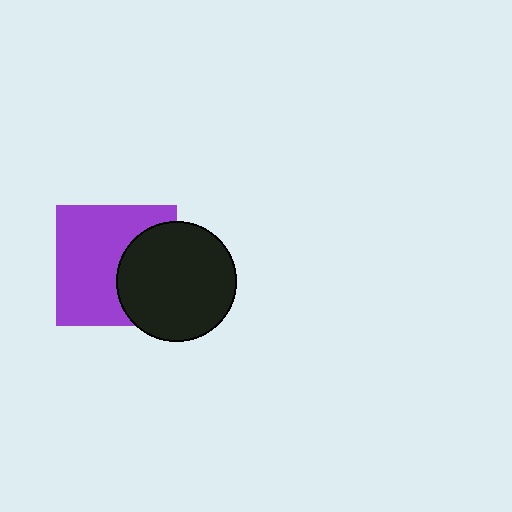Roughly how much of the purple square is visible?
About half of it is visible (roughly 63%).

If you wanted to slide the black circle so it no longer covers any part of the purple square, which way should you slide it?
Slide it right — that is the most direct way to separate the two shapes.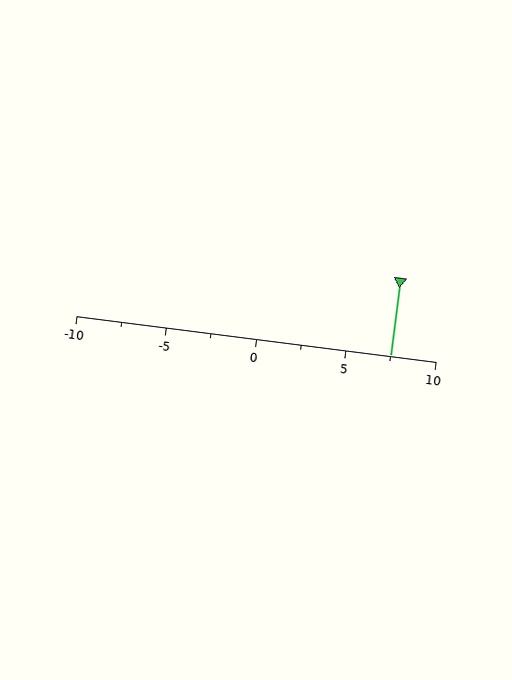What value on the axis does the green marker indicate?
The marker indicates approximately 7.5.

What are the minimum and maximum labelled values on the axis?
The axis runs from -10 to 10.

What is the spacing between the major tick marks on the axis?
The major ticks are spaced 5 apart.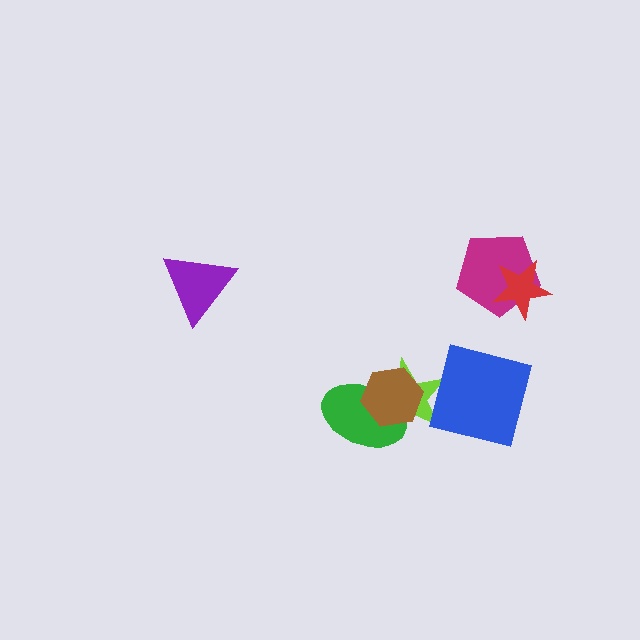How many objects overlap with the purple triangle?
0 objects overlap with the purple triangle.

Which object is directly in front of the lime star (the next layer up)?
The green ellipse is directly in front of the lime star.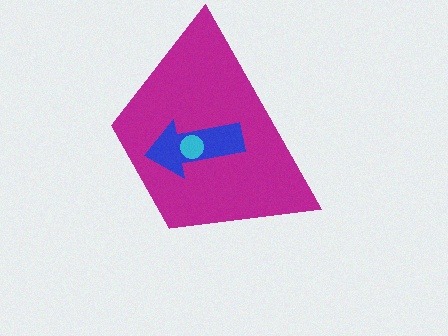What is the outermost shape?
The magenta trapezoid.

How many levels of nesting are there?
3.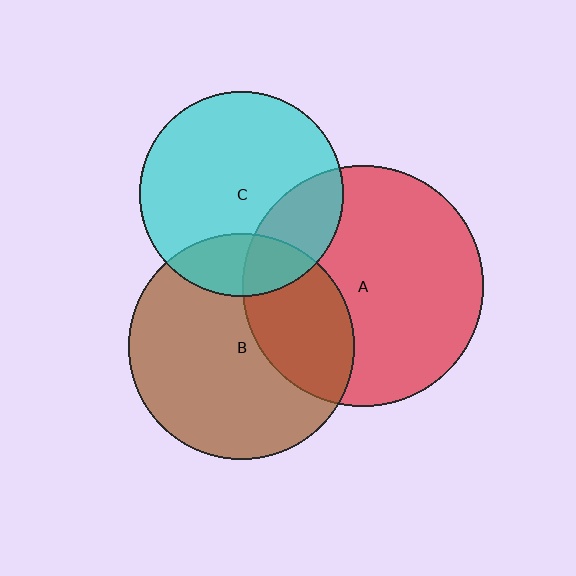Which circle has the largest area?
Circle A (red).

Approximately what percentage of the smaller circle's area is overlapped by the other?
Approximately 20%.